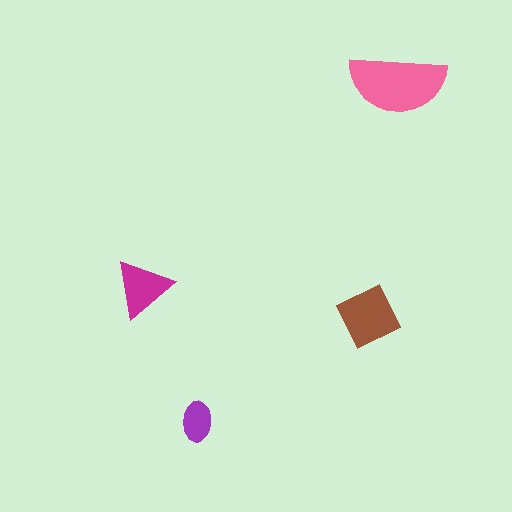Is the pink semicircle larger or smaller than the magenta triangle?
Larger.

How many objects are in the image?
There are 4 objects in the image.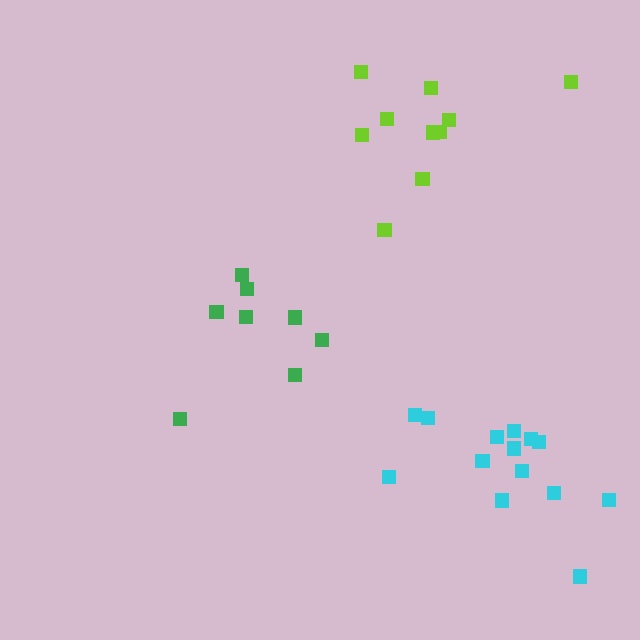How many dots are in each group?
Group 1: 8 dots, Group 2: 10 dots, Group 3: 14 dots (32 total).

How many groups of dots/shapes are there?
There are 3 groups.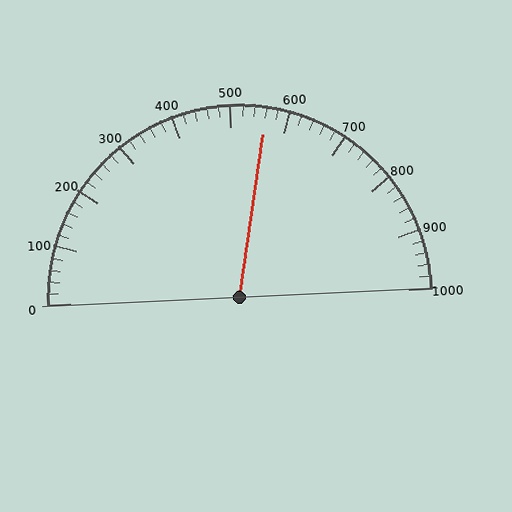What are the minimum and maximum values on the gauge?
The gauge ranges from 0 to 1000.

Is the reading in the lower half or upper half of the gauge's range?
The reading is in the upper half of the range (0 to 1000).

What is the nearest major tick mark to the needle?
The nearest major tick mark is 600.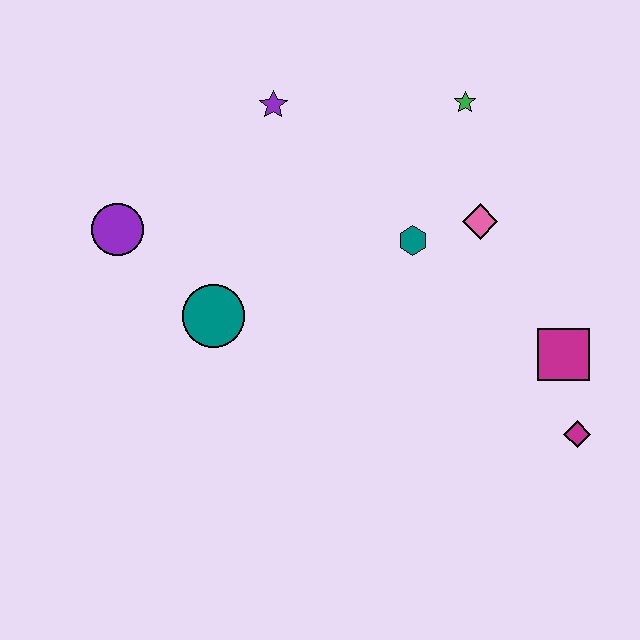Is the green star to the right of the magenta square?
No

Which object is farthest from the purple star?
The magenta diamond is farthest from the purple star.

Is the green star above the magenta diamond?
Yes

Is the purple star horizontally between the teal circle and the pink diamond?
Yes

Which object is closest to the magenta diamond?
The magenta square is closest to the magenta diamond.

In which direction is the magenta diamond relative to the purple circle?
The magenta diamond is to the right of the purple circle.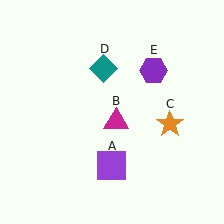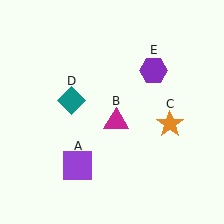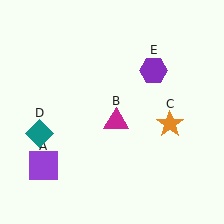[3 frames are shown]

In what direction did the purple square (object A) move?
The purple square (object A) moved left.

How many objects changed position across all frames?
2 objects changed position: purple square (object A), teal diamond (object D).